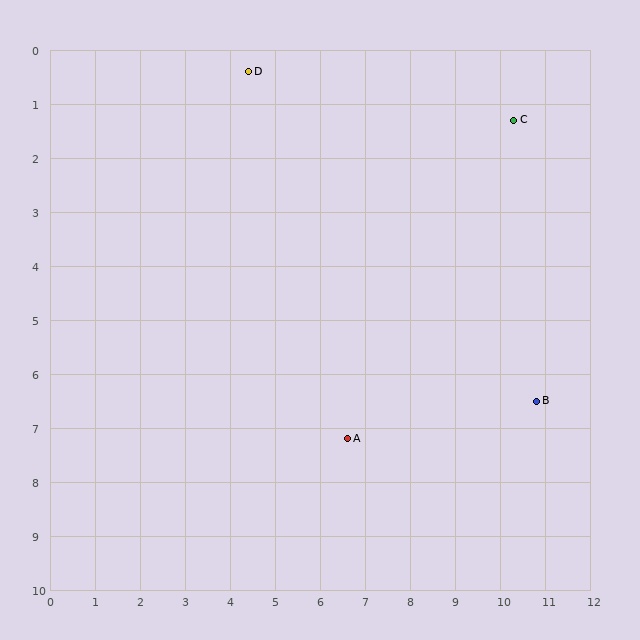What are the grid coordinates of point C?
Point C is at approximately (10.3, 1.3).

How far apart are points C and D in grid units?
Points C and D are about 6.0 grid units apart.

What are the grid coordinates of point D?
Point D is at approximately (4.4, 0.4).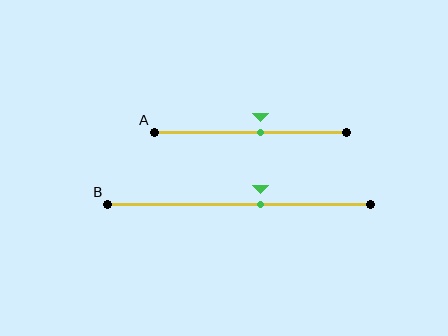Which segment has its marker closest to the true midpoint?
Segment A has its marker closest to the true midpoint.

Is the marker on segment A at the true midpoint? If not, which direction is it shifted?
No, the marker on segment A is shifted to the right by about 5% of the segment length.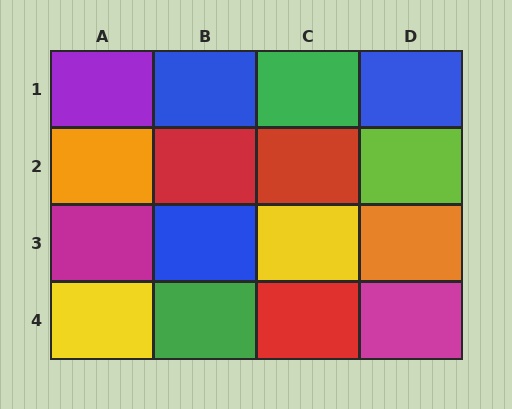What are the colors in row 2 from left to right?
Orange, red, red, lime.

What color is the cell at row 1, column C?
Green.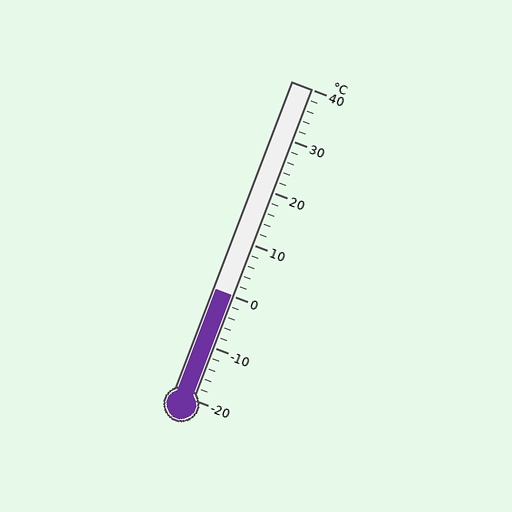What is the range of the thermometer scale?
The thermometer scale ranges from -20°C to 40°C.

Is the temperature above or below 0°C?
The temperature is at 0°C.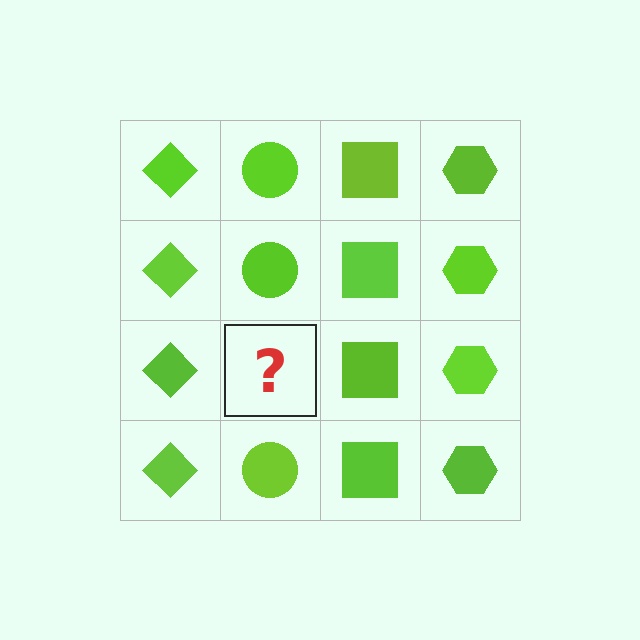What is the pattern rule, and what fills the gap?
The rule is that each column has a consistent shape. The gap should be filled with a lime circle.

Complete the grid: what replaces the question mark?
The question mark should be replaced with a lime circle.